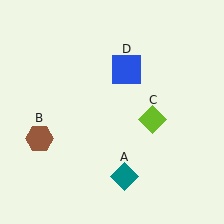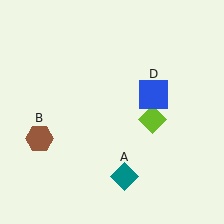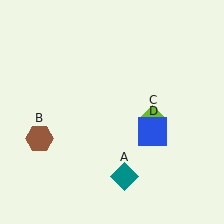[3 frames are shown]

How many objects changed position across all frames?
1 object changed position: blue square (object D).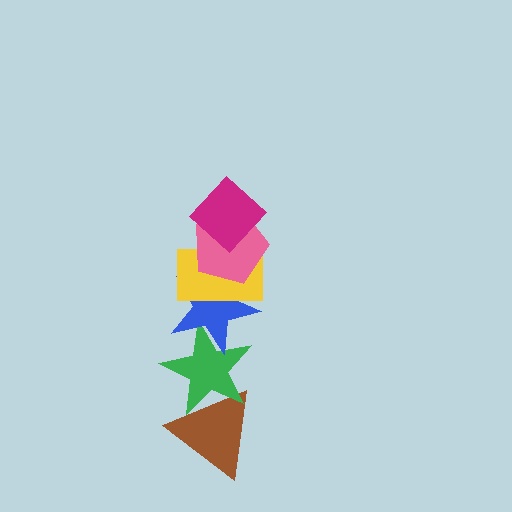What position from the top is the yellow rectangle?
The yellow rectangle is 3rd from the top.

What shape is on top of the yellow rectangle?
The pink pentagon is on top of the yellow rectangle.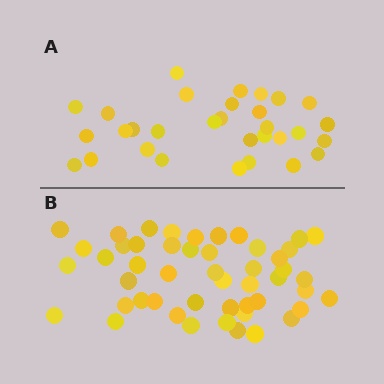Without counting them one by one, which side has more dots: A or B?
Region B (the bottom region) has more dots.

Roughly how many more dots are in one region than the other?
Region B has approximately 20 more dots than region A.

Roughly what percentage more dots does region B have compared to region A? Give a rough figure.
About 60% more.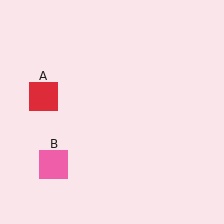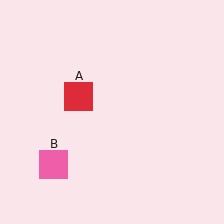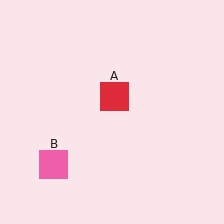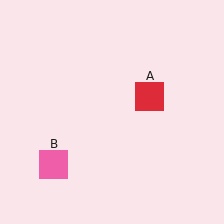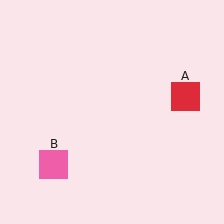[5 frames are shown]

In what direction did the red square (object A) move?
The red square (object A) moved right.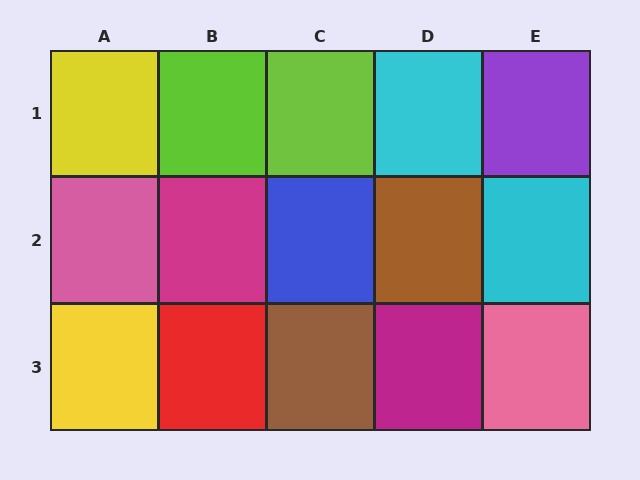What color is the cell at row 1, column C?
Lime.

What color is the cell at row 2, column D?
Brown.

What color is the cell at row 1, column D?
Cyan.